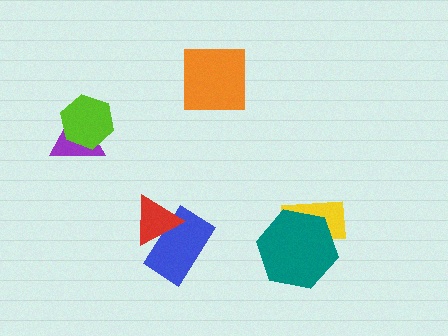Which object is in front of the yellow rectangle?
The teal hexagon is in front of the yellow rectangle.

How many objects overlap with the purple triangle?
1 object overlaps with the purple triangle.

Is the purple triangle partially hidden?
Yes, it is partially covered by another shape.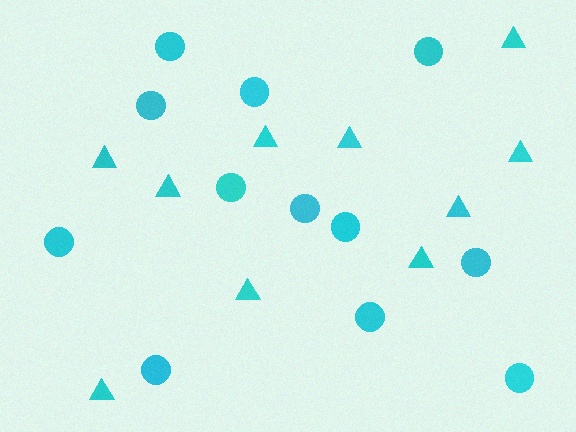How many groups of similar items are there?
There are 2 groups: one group of circles (12) and one group of triangles (10).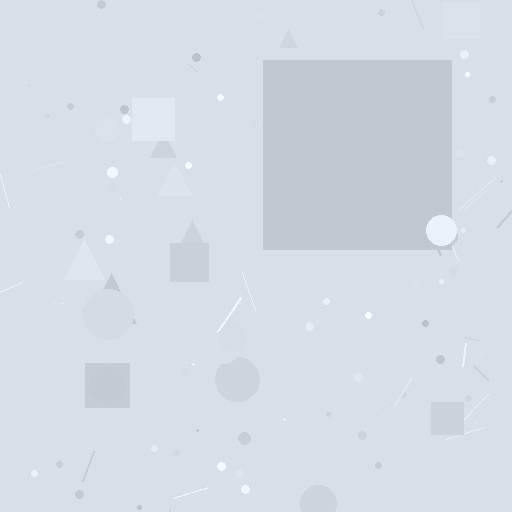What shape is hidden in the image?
A square is hidden in the image.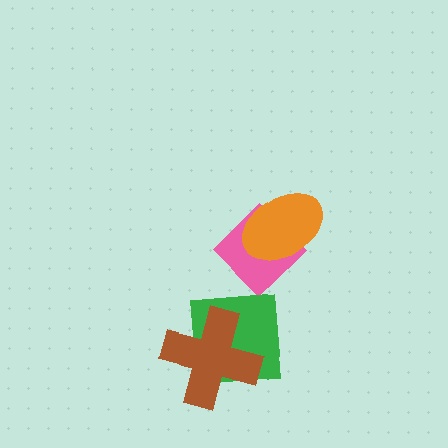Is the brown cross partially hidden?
No, no other shape covers it.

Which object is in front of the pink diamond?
The orange ellipse is in front of the pink diamond.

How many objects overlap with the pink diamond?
1 object overlaps with the pink diamond.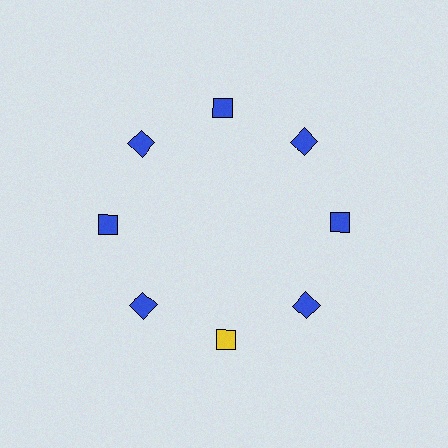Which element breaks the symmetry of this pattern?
The yellow square at roughly the 6 o'clock position breaks the symmetry. All other shapes are blue squares.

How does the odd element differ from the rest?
It has a different color: yellow instead of blue.